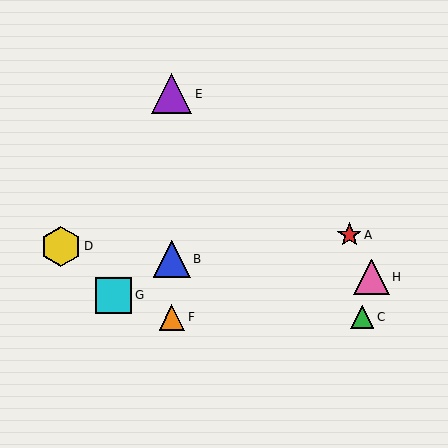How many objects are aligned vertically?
3 objects (B, E, F) are aligned vertically.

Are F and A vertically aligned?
No, F is at x≈172 and A is at x≈349.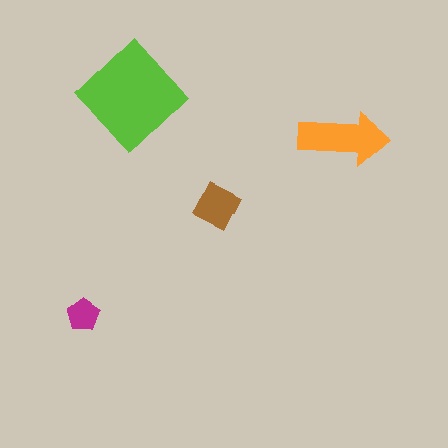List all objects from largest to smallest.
The lime diamond, the orange arrow, the brown square, the magenta pentagon.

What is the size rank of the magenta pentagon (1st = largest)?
4th.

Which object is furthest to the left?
The magenta pentagon is leftmost.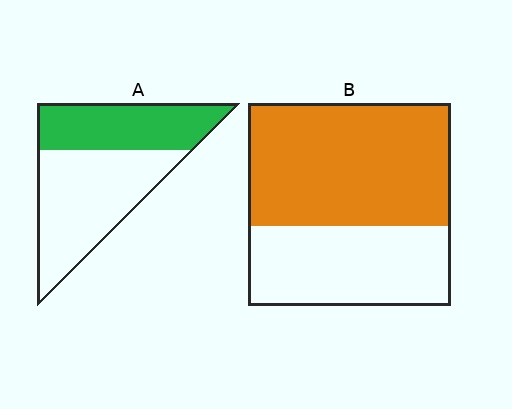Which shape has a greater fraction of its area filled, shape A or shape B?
Shape B.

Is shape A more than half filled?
No.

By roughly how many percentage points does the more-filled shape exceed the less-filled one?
By roughly 20 percentage points (B over A).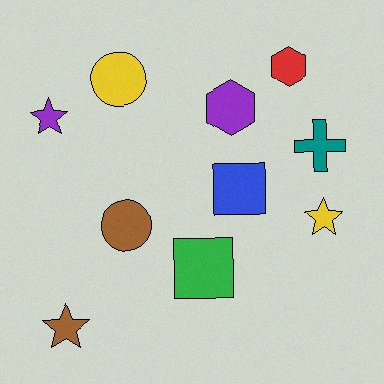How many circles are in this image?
There are 2 circles.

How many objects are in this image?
There are 10 objects.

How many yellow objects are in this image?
There are 2 yellow objects.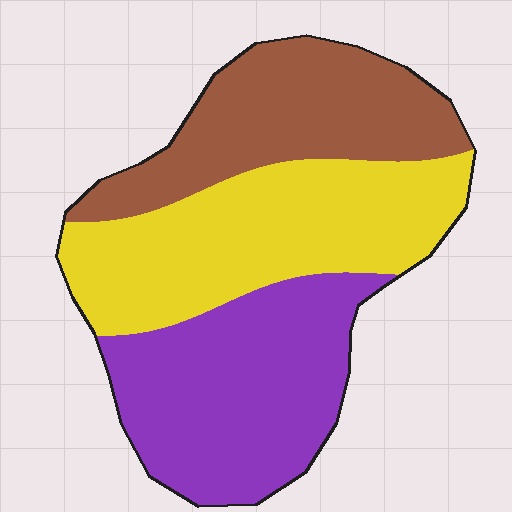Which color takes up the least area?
Brown, at roughly 30%.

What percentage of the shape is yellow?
Yellow takes up about three eighths (3/8) of the shape.